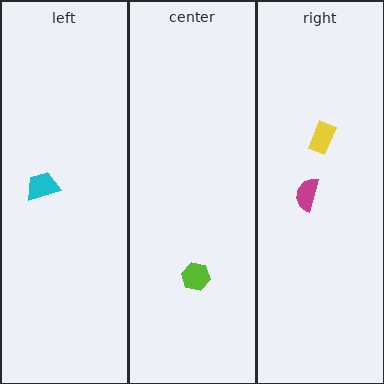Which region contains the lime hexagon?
The center region.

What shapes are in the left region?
The cyan trapezoid.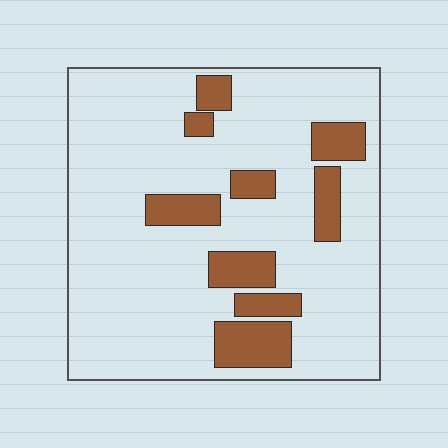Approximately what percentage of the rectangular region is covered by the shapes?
Approximately 20%.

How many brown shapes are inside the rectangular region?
9.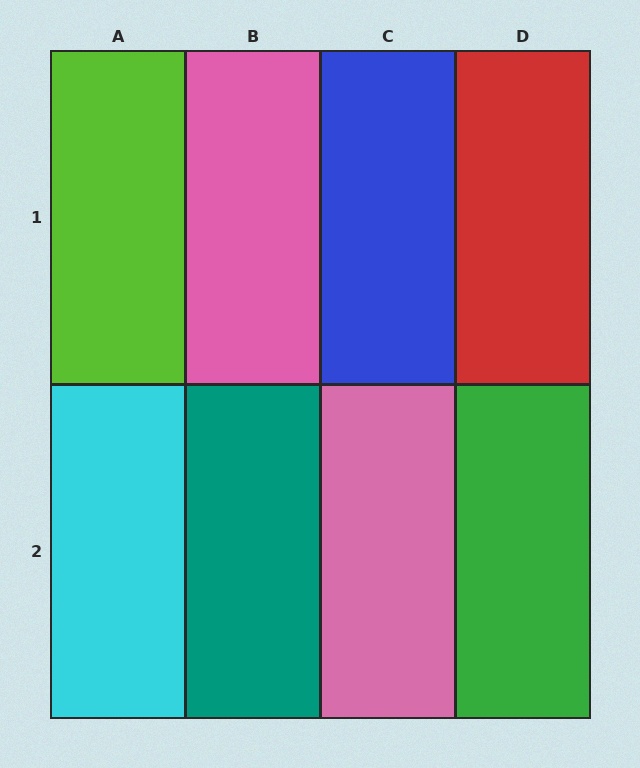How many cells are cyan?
1 cell is cyan.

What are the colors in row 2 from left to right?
Cyan, teal, pink, green.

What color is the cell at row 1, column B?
Pink.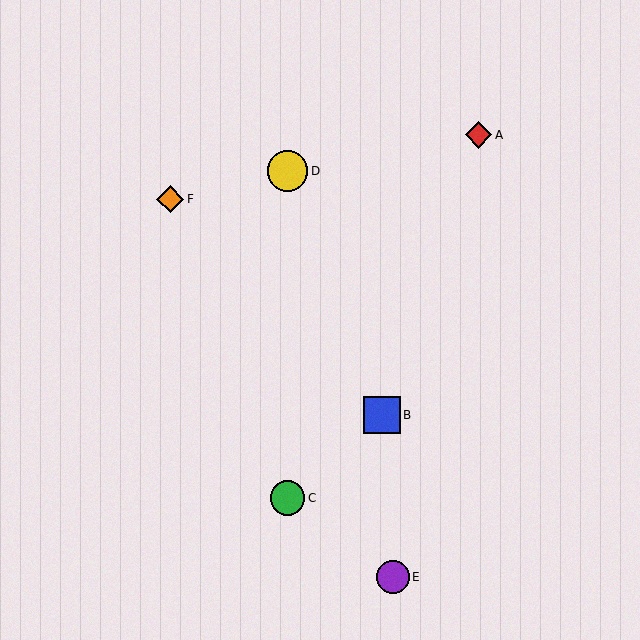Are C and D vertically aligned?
Yes, both are at x≈287.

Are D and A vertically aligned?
No, D is at x≈287 and A is at x≈478.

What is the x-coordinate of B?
Object B is at x≈382.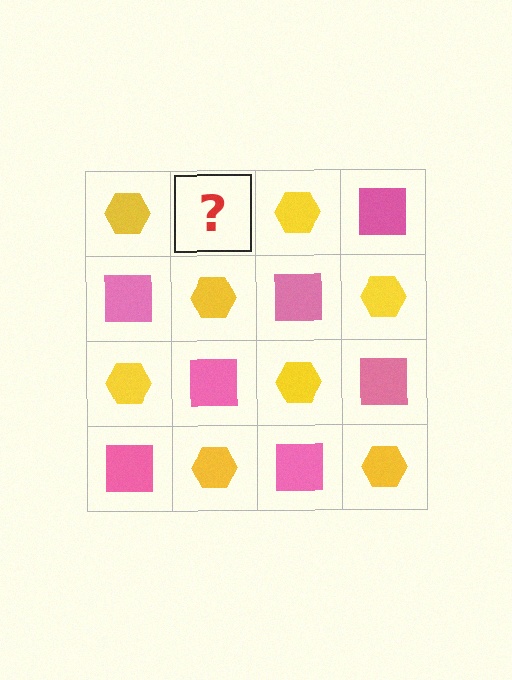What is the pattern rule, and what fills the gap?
The rule is that it alternates yellow hexagon and pink square in a checkerboard pattern. The gap should be filled with a pink square.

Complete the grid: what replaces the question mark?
The question mark should be replaced with a pink square.